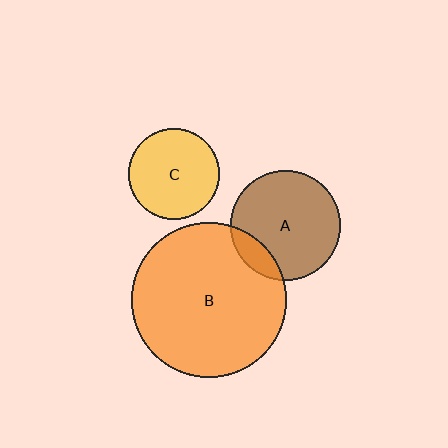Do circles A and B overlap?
Yes.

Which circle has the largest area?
Circle B (orange).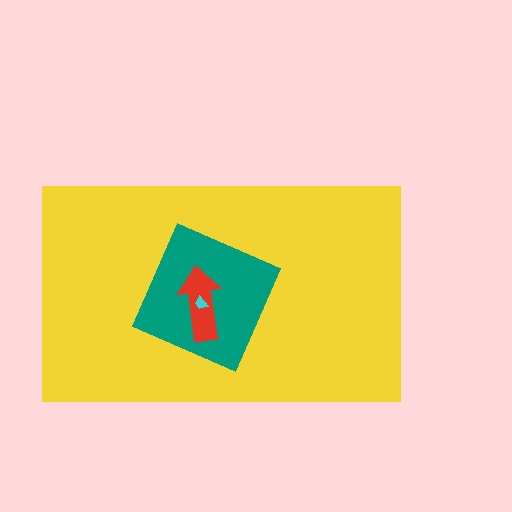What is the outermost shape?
The yellow rectangle.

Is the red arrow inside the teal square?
Yes.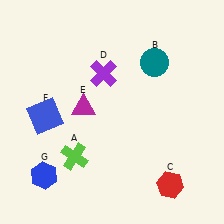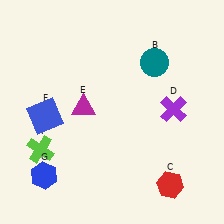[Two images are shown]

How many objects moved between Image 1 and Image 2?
2 objects moved between the two images.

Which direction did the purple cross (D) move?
The purple cross (D) moved right.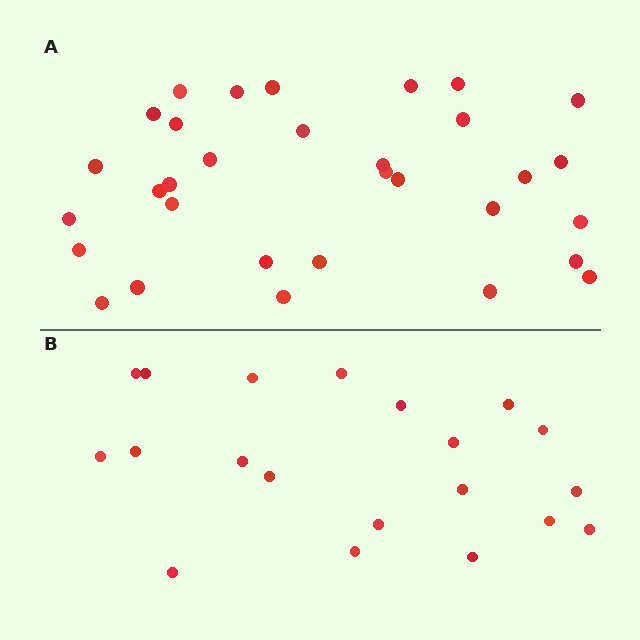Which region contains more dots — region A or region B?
Region A (the top region) has more dots.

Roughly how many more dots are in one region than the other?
Region A has roughly 12 or so more dots than region B.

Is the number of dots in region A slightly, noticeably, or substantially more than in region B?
Region A has substantially more. The ratio is roughly 1.6 to 1.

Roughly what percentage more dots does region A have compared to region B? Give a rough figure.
About 60% more.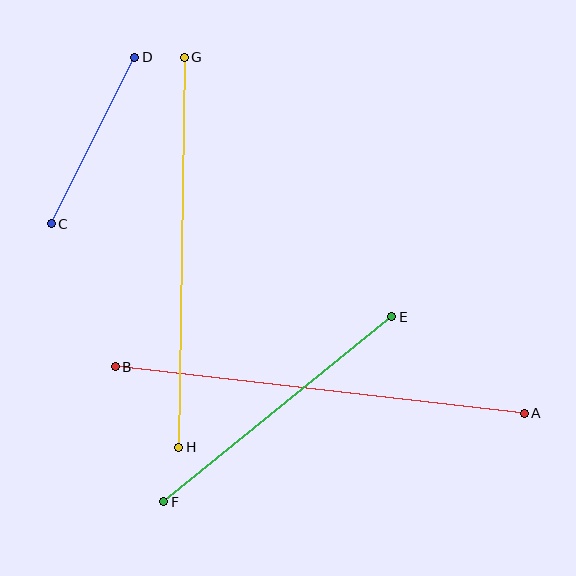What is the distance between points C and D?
The distance is approximately 186 pixels.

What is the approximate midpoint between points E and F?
The midpoint is at approximately (278, 409) pixels.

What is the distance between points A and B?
The distance is approximately 412 pixels.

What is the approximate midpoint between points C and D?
The midpoint is at approximately (93, 140) pixels.